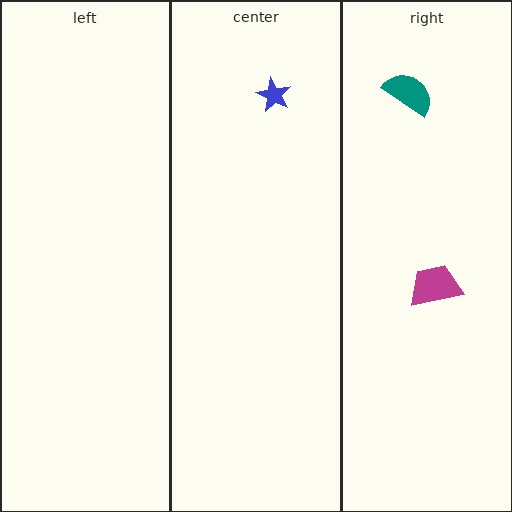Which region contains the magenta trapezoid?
The right region.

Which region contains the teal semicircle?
The right region.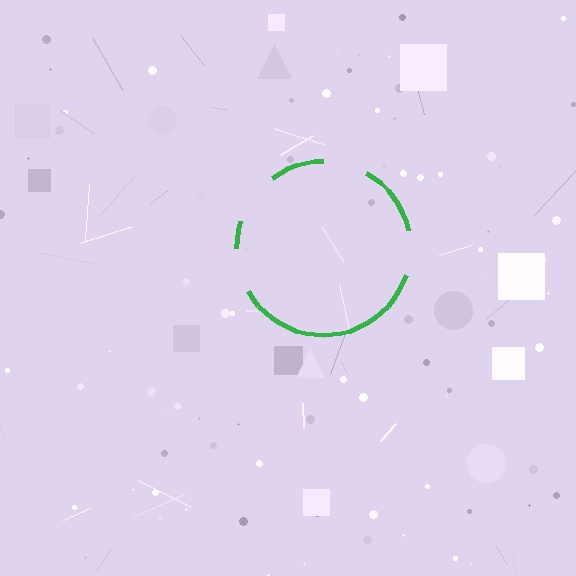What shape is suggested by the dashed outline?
The dashed outline suggests a circle.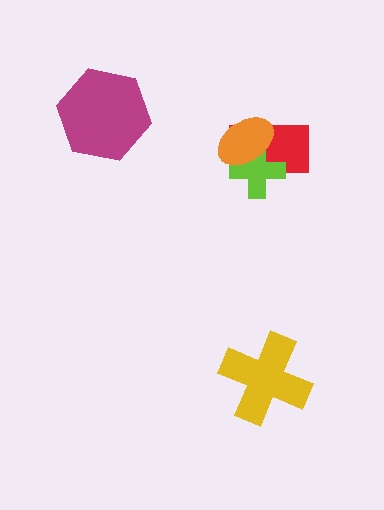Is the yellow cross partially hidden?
No, no other shape covers it.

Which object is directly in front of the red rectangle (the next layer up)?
The lime cross is directly in front of the red rectangle.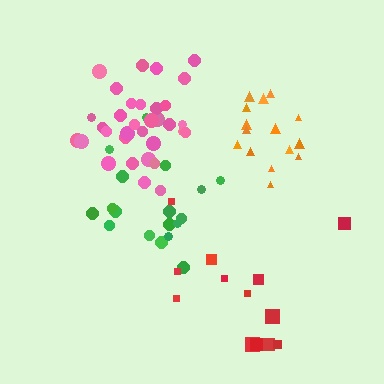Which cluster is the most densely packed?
Orange.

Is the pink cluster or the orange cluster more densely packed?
Orange.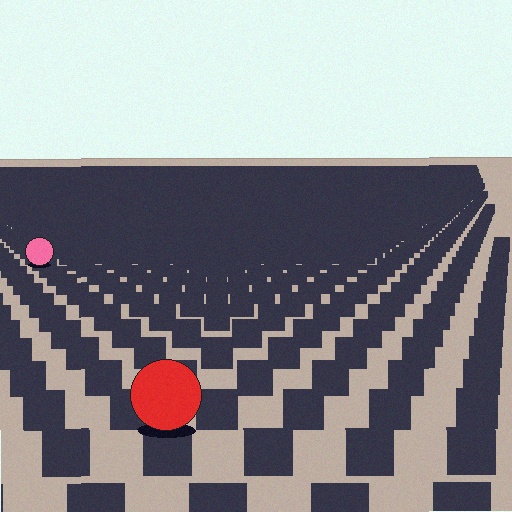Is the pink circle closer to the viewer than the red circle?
No. The red circle is closer — you can tell from the texture gradient: the ground texture is coarser near it.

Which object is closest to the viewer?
The red circle is closest. The texture marks near it are larger and more spread out.